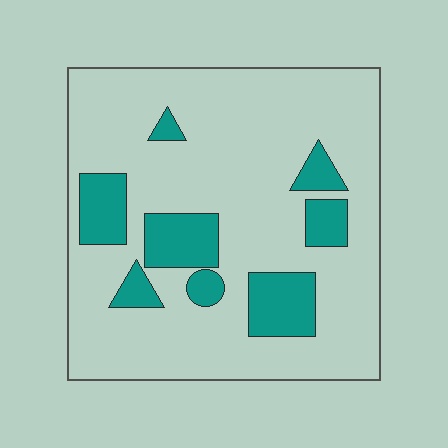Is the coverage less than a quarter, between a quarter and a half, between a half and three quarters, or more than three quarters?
Less than a quarter.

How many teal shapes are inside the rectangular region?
8.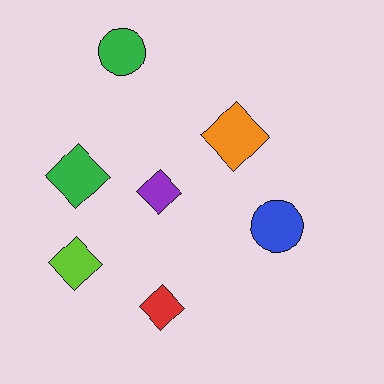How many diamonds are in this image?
There are 5 diamonds.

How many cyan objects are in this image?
There are no cyan objects.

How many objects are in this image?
There are 7 objects.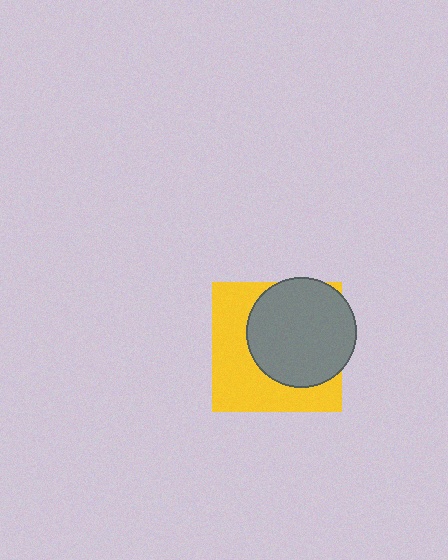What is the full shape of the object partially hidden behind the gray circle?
The partially hidden object is a yellow square.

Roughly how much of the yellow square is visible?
About half of it is visible (roughly 48%).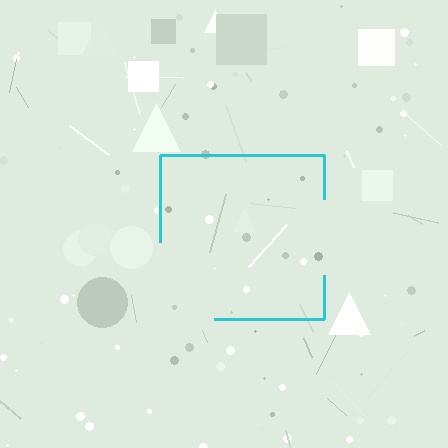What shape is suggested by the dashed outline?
The dashed outline suggests a square.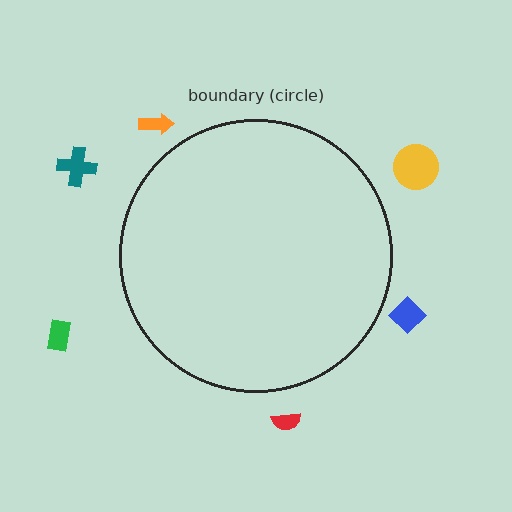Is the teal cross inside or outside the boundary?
Outside.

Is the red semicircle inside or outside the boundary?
Outside.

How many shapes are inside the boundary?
0 inside, 6 outside.